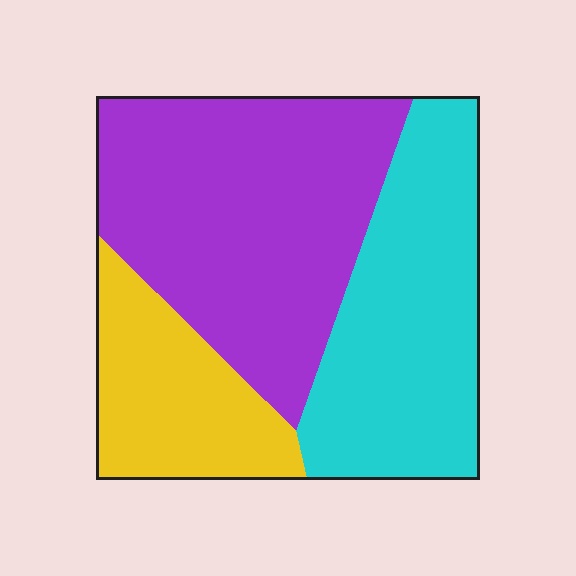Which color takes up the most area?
Purple, at roughly 45%.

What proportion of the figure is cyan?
Cyan takes up about one third (1/3) of the figure.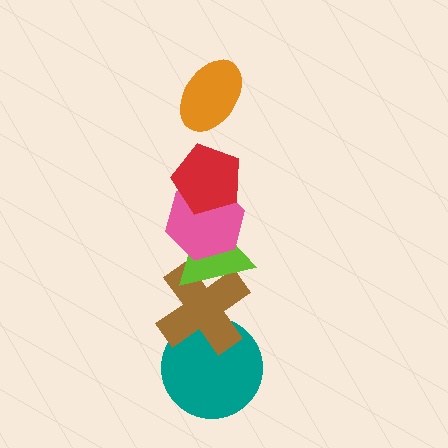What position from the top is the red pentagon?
The red pentagon is 2nd from the top.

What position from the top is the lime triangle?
The lime triangle is 4th from the top.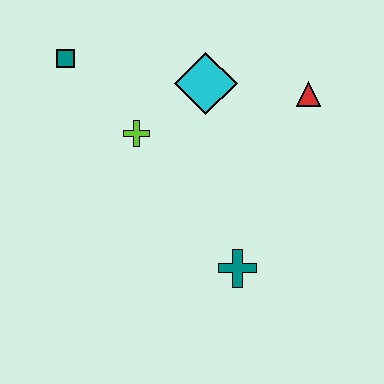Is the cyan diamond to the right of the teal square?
Yes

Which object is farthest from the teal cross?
The teal square is farthest from the teal cross.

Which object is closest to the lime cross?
The cyan diamond is closest to the lime cross.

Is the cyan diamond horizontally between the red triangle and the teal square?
Yes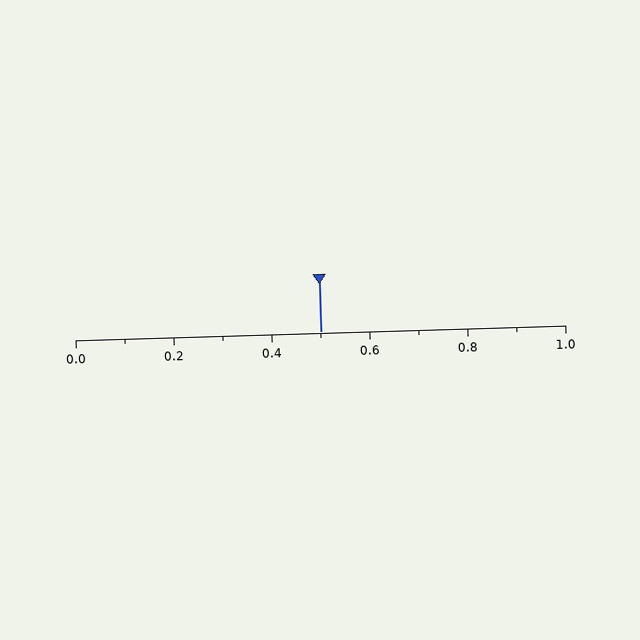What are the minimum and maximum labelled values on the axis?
The axis runs from 0.0 to 1.0.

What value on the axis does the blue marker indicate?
The marker indicates approximately 0.5.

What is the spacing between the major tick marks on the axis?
The major ticks are spaced 0.2 apart.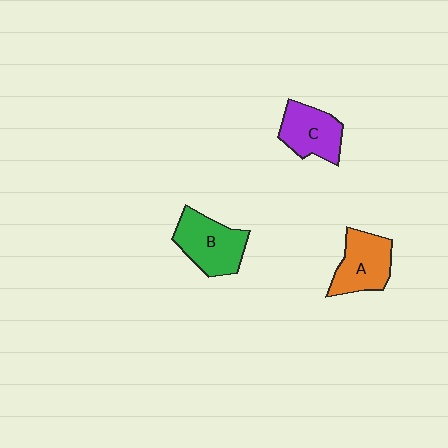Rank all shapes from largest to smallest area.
From largest to smallest: B (green), A (orange), C (purple).